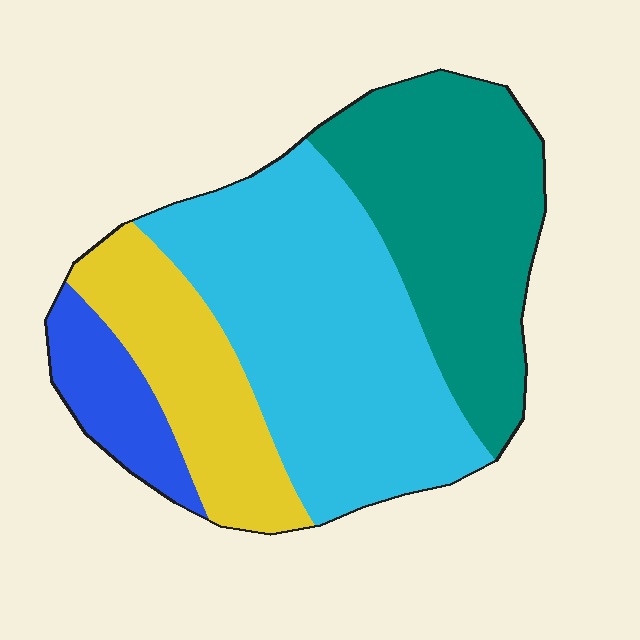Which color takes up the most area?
Cyan, at roughly 40%.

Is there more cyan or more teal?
Cyan.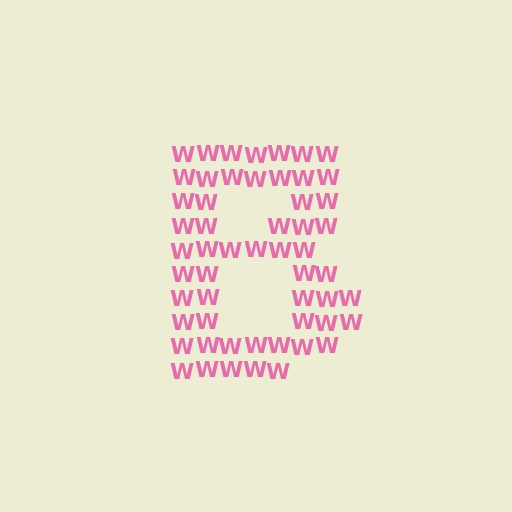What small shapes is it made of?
It is made of small letter W's.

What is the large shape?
The large shape is the letter B.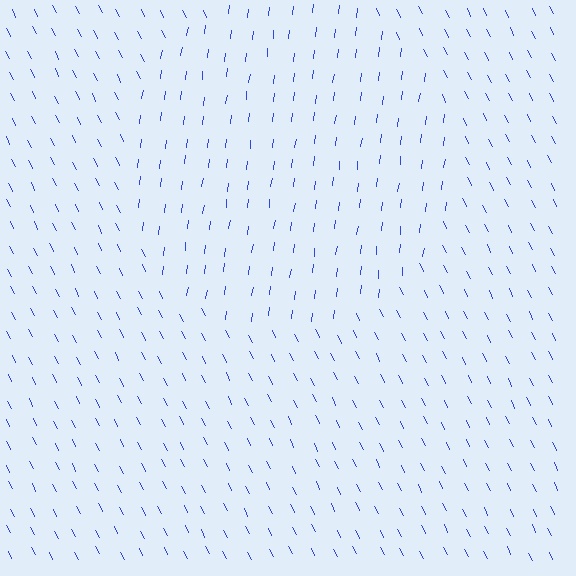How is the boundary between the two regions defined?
The boundary is defined purely by a change in line orientation (approximately 34 degrees difference). All lines are the same color and thickness.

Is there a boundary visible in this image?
Yes, there is a texture boundary formed by a change in line orientation.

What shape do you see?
I see a circle.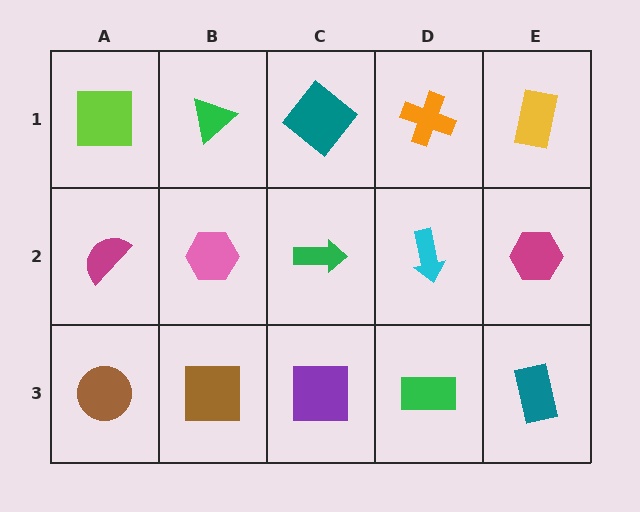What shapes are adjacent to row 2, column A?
A lime square (row 1, column A), a brown circle (row 3, column A), a pink hexagon (row 2, column B).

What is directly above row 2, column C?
A teal diamond.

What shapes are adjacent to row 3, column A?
A magenta semicircle (row 2, column A), a brown square (row 3, column B).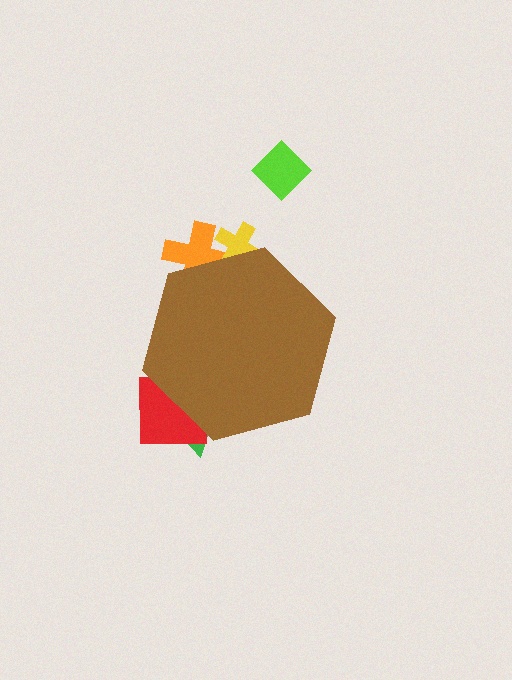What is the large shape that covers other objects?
A brown hexagon.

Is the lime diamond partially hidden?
No, the lime diamond is fully visible.